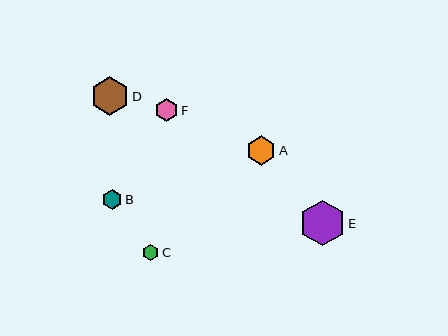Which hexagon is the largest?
Hexagon E is the largest with a size of approximately 45 pixels.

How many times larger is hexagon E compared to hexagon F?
Hexagon E is approximately 2.0 times the size of hexagon F.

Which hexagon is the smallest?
Hexagon C is the smallest with a size of approximately 16 pixels.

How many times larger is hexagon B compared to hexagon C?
Hexagon B is approximately 1.2 times the size of hexagon C.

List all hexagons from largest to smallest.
From largest to smallest: E, D, A, F, B, C.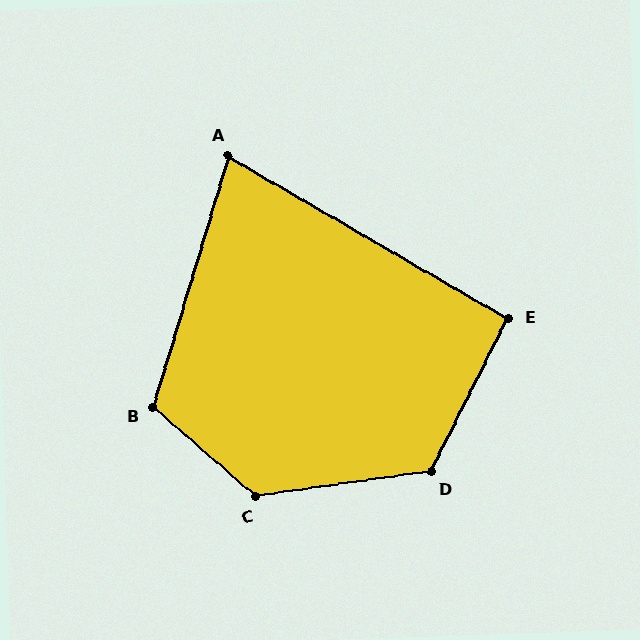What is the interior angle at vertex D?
Approximately 125 degrees (obtuse).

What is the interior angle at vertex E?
Approximately 94 degrees (approximately right).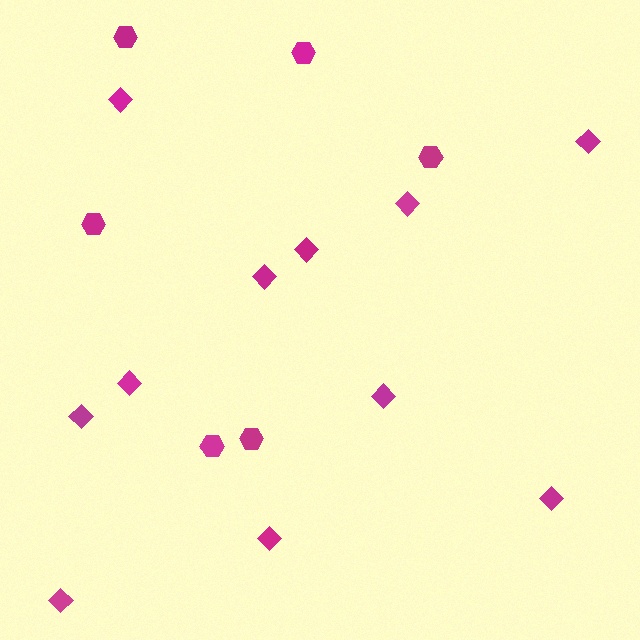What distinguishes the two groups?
There are 2 groups: one group of hexagons (6) and one group of diamonds (11).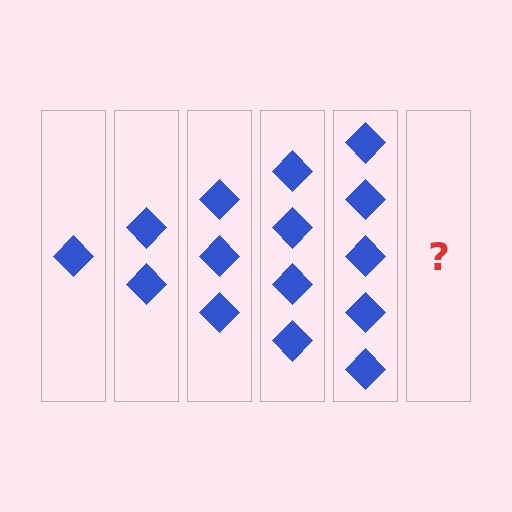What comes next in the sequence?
The next element should be 6 diamonds.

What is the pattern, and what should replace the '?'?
The pattern is that each step adds one more diamond. The '?' should be 6 diamonds.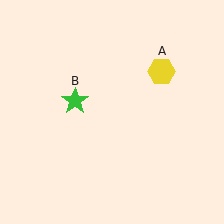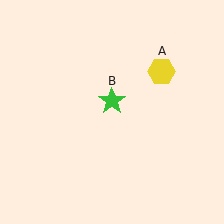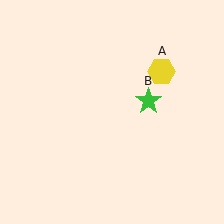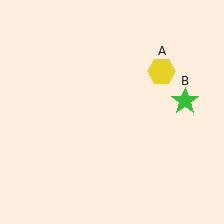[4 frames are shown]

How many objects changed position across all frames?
1 object changed position: green star (object B).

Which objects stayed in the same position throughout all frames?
Yellow hexagon (object A) remained stationary.